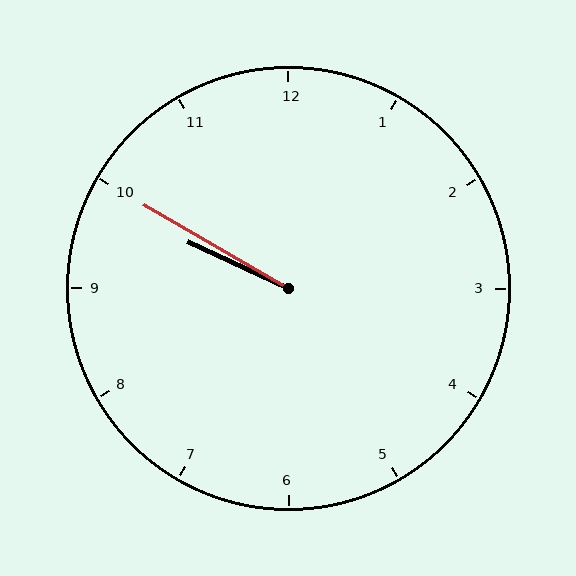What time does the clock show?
9:50.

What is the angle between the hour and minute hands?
Approximately 5 degrees.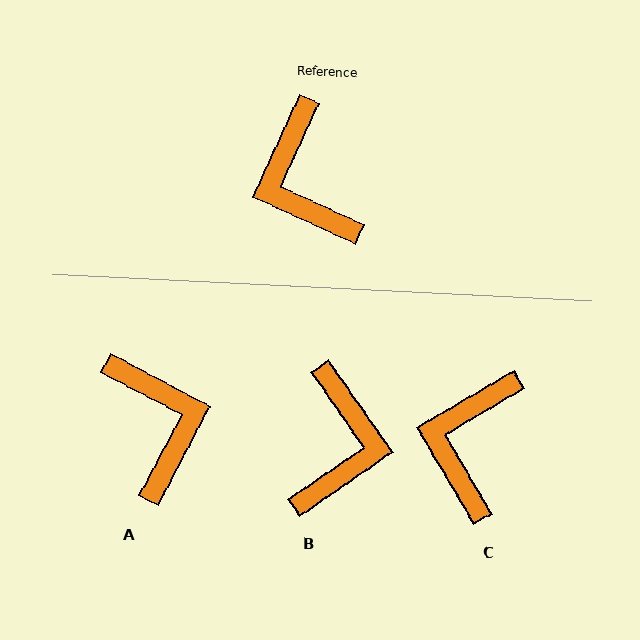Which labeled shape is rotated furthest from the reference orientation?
A, about 177 degrees away.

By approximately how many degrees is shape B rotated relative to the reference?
Approximately 149 degrees counter-clockwise.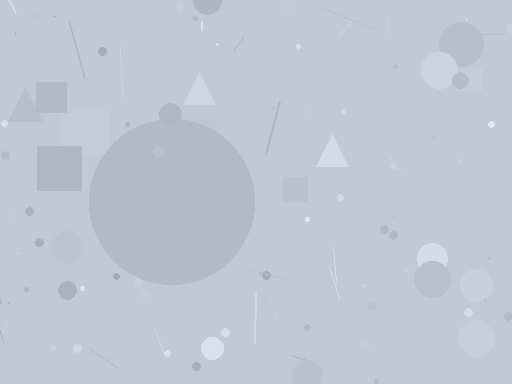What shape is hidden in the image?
A circle is hidden in the image.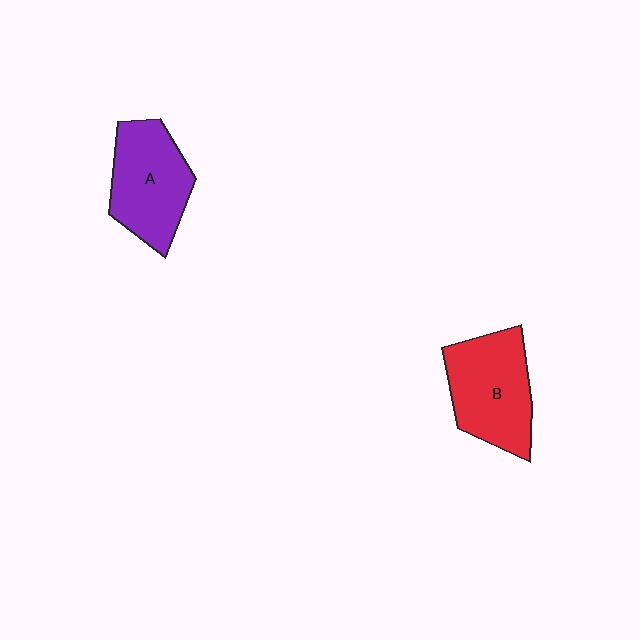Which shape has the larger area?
Shape B (red).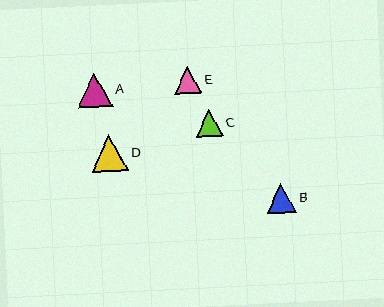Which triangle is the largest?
Triangle D is the largest with a size of approximately 37 pixels.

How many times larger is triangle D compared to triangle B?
Triangle D is approximately 1.2 times the size of triangle B.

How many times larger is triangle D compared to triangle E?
Triangle D is approximately 1.3 times the size of triangle E.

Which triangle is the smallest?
Triangle C is the smallest with a size of approximately 27 pixels.